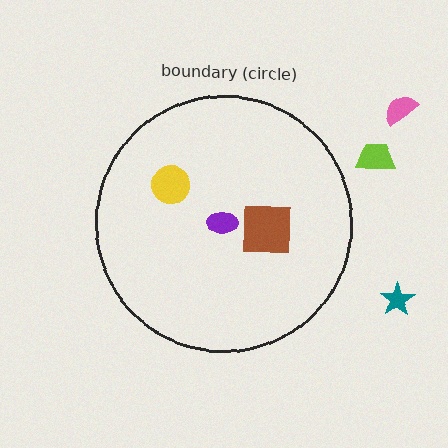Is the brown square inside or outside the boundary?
Inside.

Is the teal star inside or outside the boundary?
Outside.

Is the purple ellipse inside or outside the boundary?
Inside.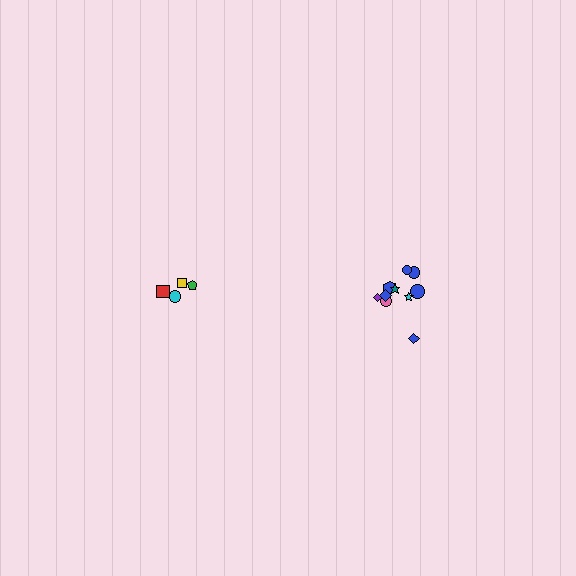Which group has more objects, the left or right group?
The right group.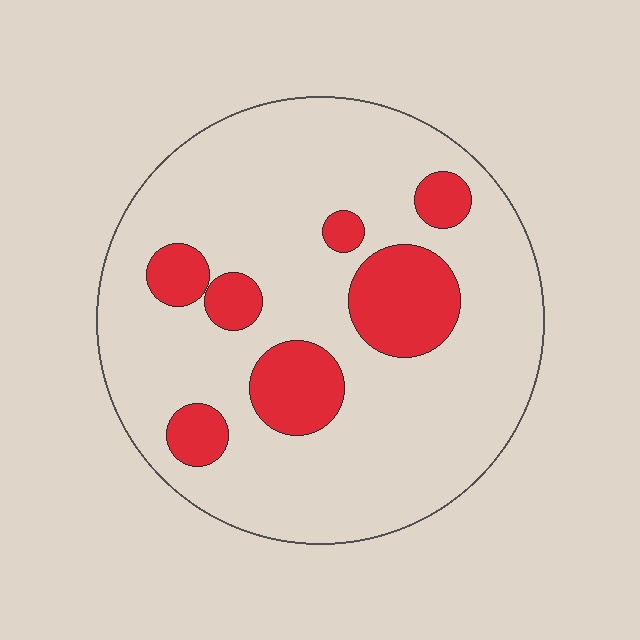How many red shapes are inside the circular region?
7.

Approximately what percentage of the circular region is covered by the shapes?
Approximately 20%.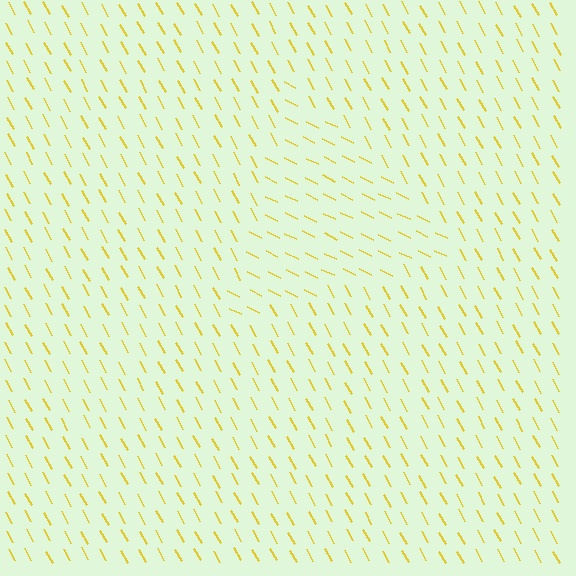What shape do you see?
I see a triangle.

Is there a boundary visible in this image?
Yes, there is a texture boundary formed by a change in line orientation.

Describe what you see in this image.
The image is filled with small yellow line segments. A triangle region in the image has lines oriented differently from the surrounding lines, creating a visible texture boundary.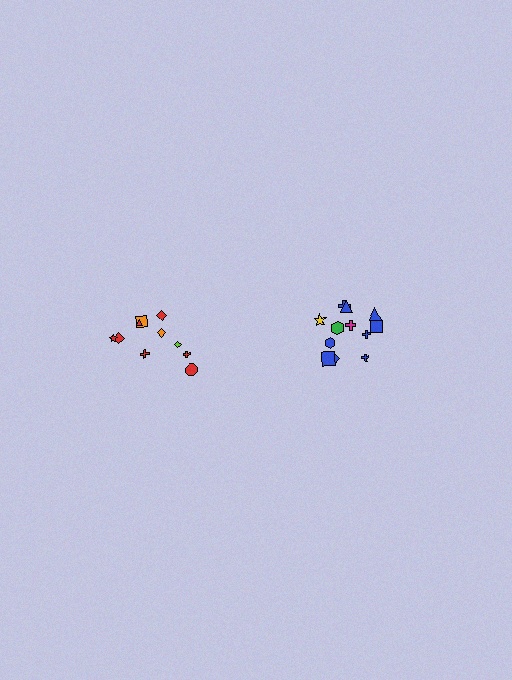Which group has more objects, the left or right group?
The right group.